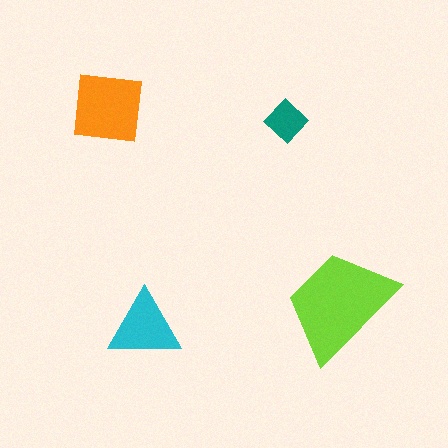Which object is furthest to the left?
The orange square is leftmost.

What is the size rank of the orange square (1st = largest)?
2nd.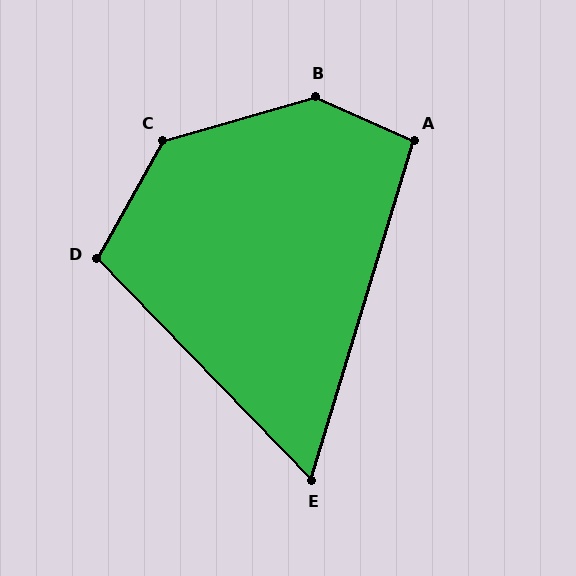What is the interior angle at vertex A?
Approximately 98 degrees (obtuse).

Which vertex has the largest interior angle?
B, at approximately 139 degrees.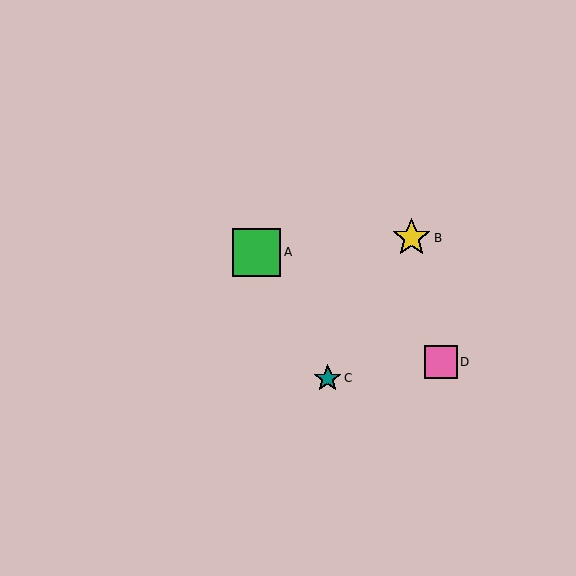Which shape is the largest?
The green square (labeled A) is the largest.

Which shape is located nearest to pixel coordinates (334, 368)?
The teal star (labeled C) at (328, 378) is nearest to that location.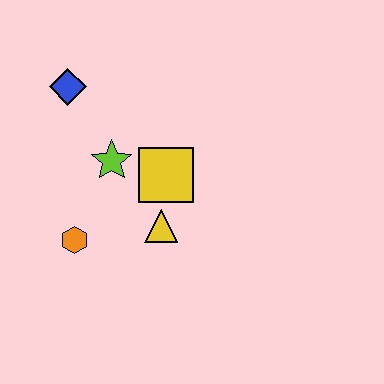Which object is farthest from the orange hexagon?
The blue diamond is farthest from the orange hexagon.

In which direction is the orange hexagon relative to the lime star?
The orange hexagon is below the lime star.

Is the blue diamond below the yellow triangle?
No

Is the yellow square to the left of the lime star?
No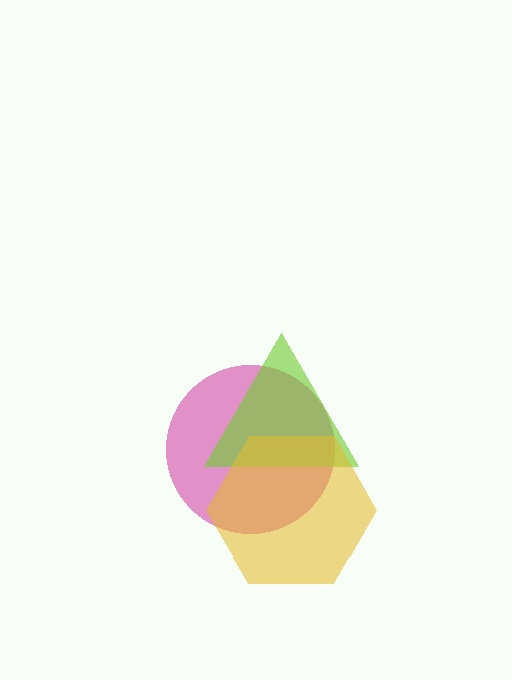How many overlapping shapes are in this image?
There are 3 overlapping shapes in the image.